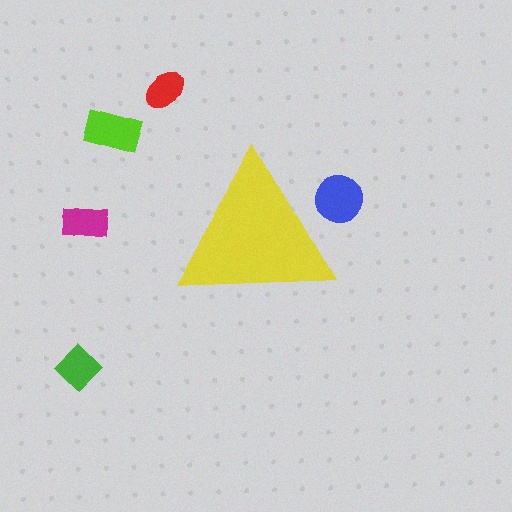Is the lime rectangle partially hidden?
No, the lime rectangle is fully visible.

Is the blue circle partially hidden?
Yes, the blue circle is partially hidden behind the yellow triangle.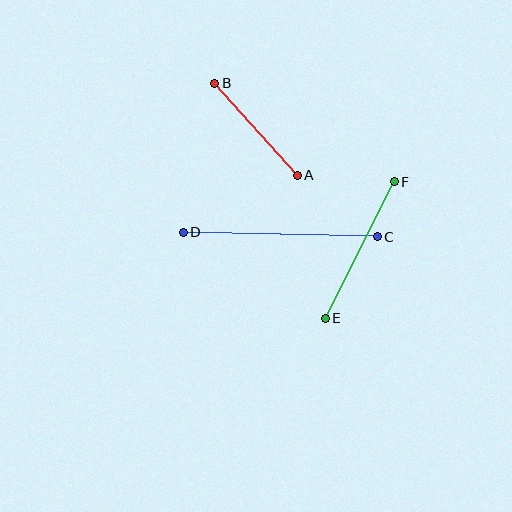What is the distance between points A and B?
The distance is approximately 124 pixels.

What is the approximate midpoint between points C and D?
The midpoint is at approximately (280, 234) pixels.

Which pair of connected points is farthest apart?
Points C and D are farthest apart.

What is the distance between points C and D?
The distance is approximately 194 pixels.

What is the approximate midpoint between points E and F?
The midpoint is at approximately (360, 250) pixels.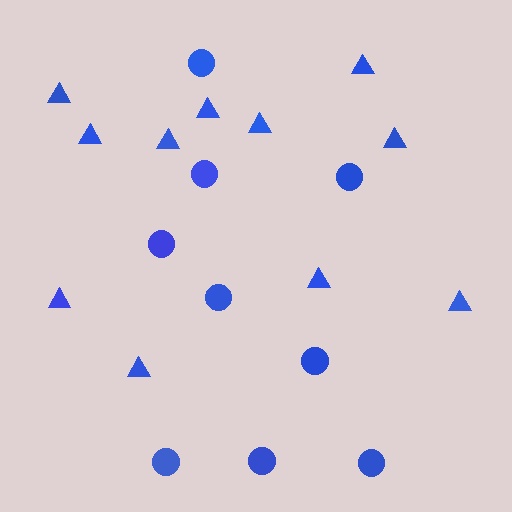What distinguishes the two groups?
There are 2 groups: one group of circles (9) and one group of triangles (11).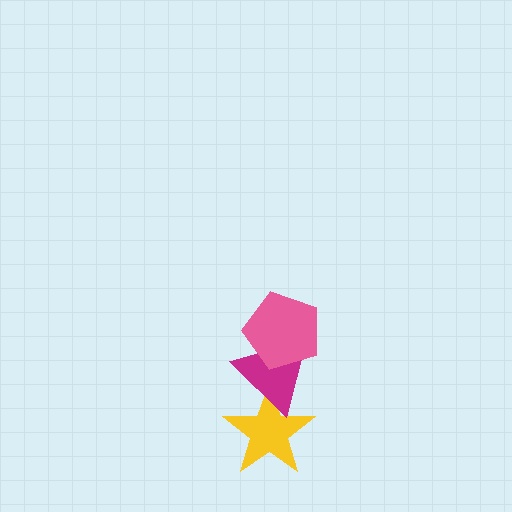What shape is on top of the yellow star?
The magenta triangle is on top of the yellow star.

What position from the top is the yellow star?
The yellow star is 3rd from the top.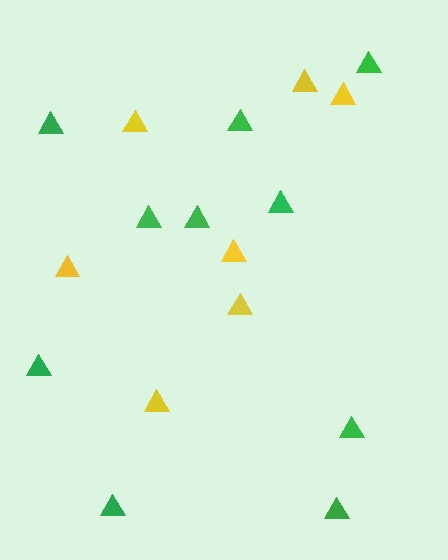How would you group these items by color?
There are 2 groups: one group of yellow triangles (7) and one group of green triangles (10).